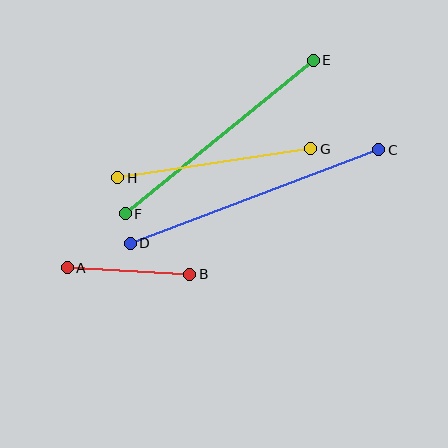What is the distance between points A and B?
The distance is approximately 123 pixels.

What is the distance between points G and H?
The distance is approximately 195 pixels.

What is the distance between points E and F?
The distance is approximately 243 pixels.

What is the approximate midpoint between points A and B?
The midpoint is at approximately (128, 271) pixels.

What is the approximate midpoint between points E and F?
The midpoint is at approximately (219, 137) pixels.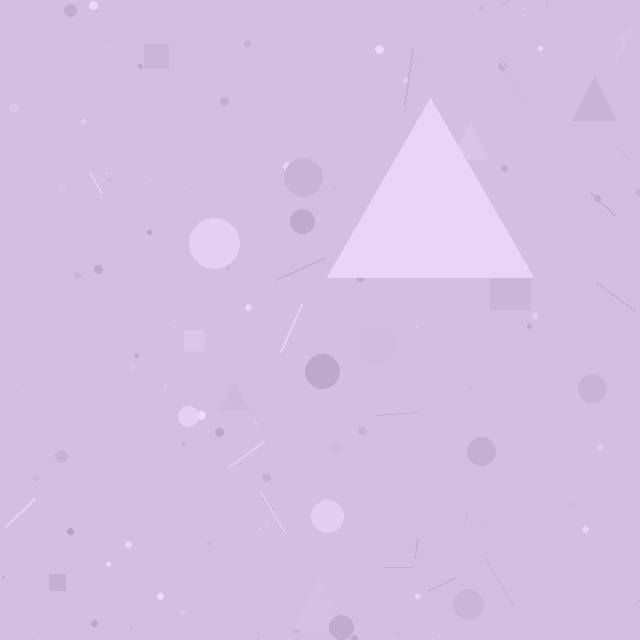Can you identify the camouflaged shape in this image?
The camouflaged shape is a triangle.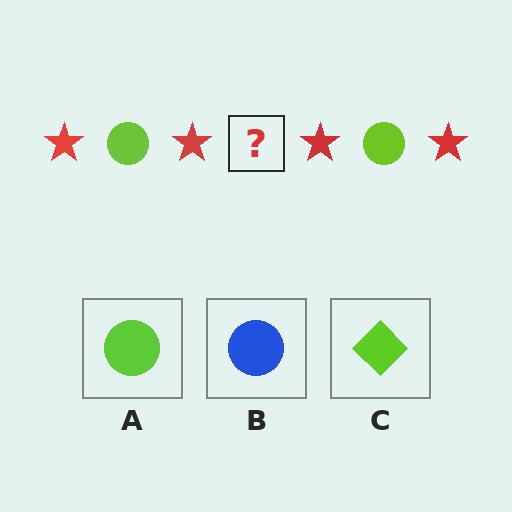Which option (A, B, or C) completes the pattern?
A.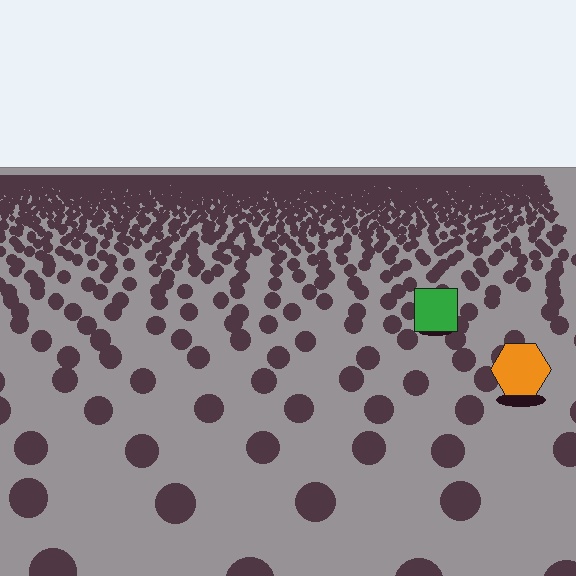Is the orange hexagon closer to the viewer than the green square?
Yes. The orange hexagon is closer — you can tell from the texture gradient: the ground texture is coarser near it.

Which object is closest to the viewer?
The orange hexagon is closest. The texture marks near it are larger and more spread out.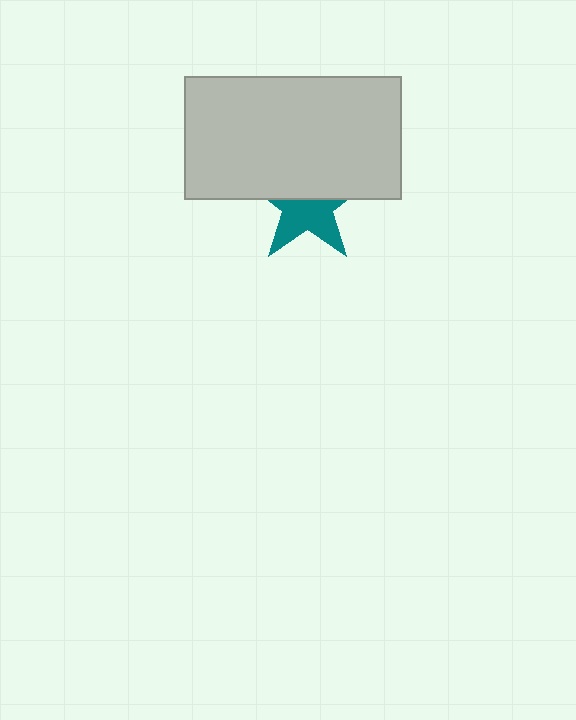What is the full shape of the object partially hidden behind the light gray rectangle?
The partially hidden object is a teal star.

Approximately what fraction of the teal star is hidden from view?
Roughly 50% of the teal star is hidden behind the light gray rectangle.